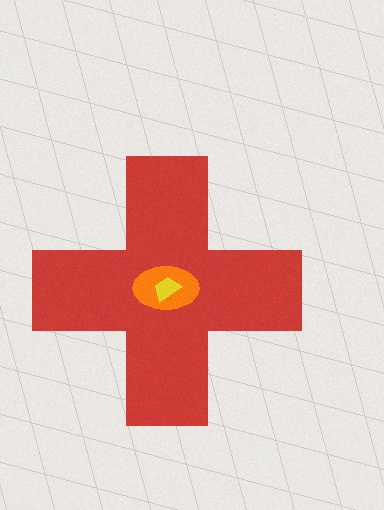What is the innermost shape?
The yellow trapezoid.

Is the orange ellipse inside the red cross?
Yes.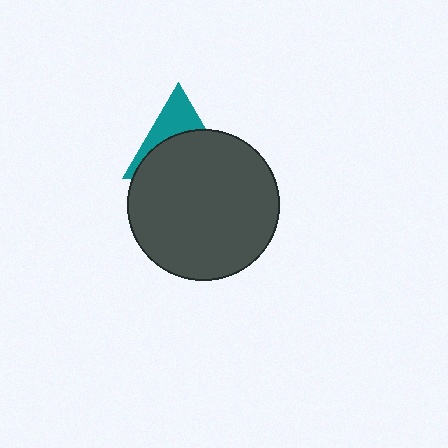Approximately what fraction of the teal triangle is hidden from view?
Roughly 63% of the teal triangle is hidden behind the dark gray circle.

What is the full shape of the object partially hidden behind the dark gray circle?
The partially hidden object is a teal triangle.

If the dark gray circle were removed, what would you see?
You would see the complete teal triangle.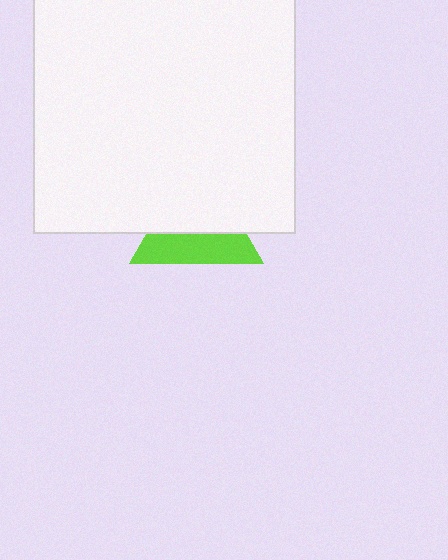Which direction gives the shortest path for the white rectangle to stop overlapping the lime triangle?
Moving up gives the shortest separation.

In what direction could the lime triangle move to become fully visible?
The lime triangle could move down. That would shift it out from behind the white rectangle entirely.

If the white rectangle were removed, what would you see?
You would see the complete lime triangle.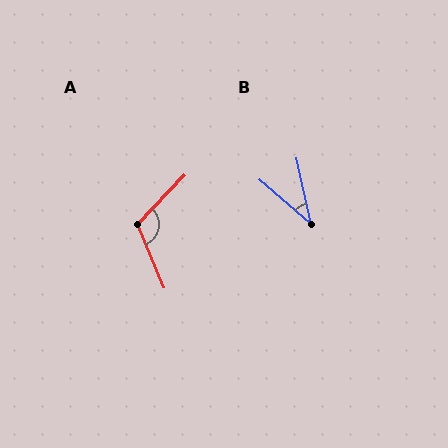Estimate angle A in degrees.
Approximately 113 degrees.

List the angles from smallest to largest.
B (37°), A (113°).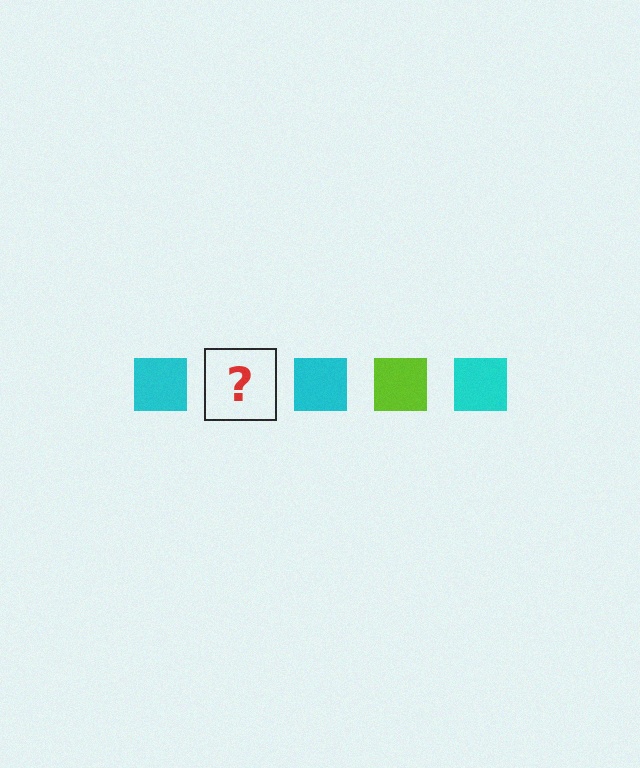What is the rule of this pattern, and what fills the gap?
The rule is that the pattern cycles through cyan, lime squares. The gap should be filled with a lime square.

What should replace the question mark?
The question mark should be replaced with a lime square.